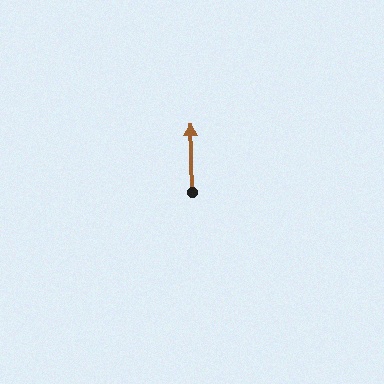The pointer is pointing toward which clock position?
Roughly 12 o'clock.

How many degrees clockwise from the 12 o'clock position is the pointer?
Approximately 358 degrees.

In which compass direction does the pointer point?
North.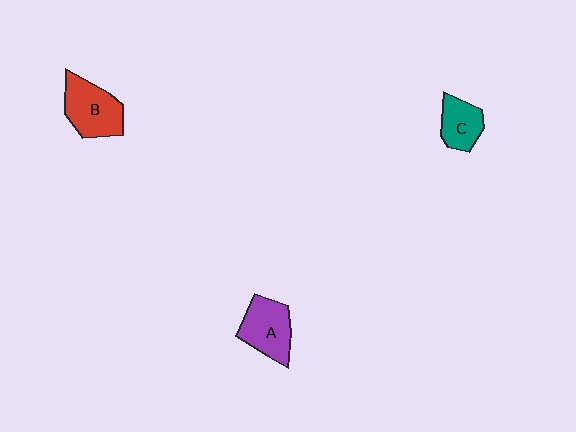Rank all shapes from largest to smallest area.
From largest to smallest: B (red), A (purple), C (teal).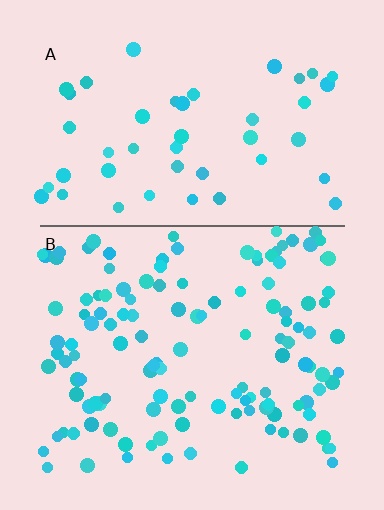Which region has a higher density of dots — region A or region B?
B (the bottom).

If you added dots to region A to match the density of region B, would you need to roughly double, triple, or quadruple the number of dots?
Approximately triple.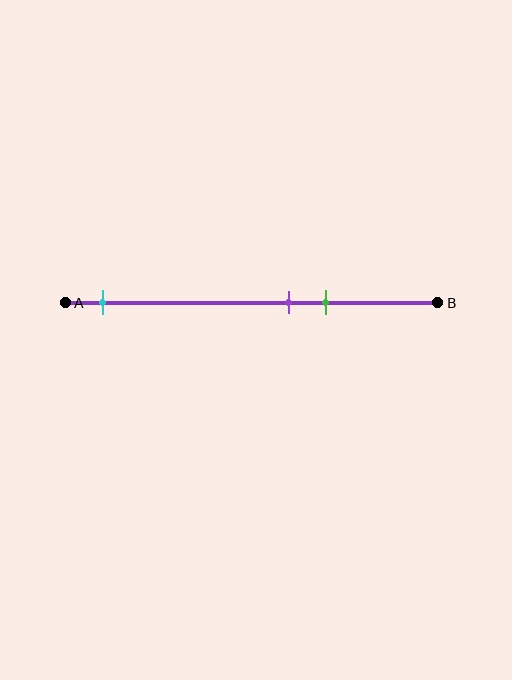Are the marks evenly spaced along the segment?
No, the marks are not evenly spaced.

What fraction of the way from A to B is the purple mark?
The purple mark is approximately 60% (0.6) of the way from A to B.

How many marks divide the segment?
There are 3 marks dividing the segment.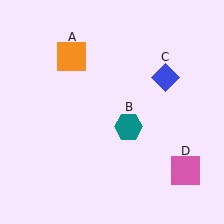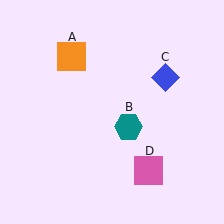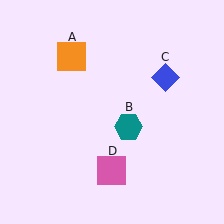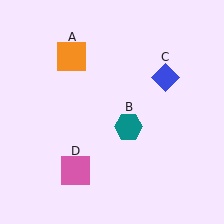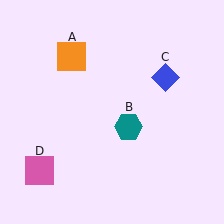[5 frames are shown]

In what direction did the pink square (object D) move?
The pink square (object D) moved left.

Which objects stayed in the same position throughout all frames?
Orange square (object A) and teal hexagon (object B) and blue diamond (object C) remained stationary.